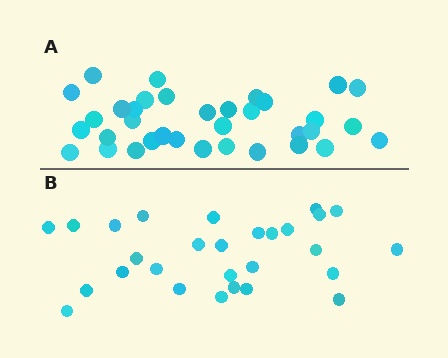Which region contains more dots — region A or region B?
Region A (the top region) has more dots.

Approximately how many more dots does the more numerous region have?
Region A has roughly 8 or so more dots than region B.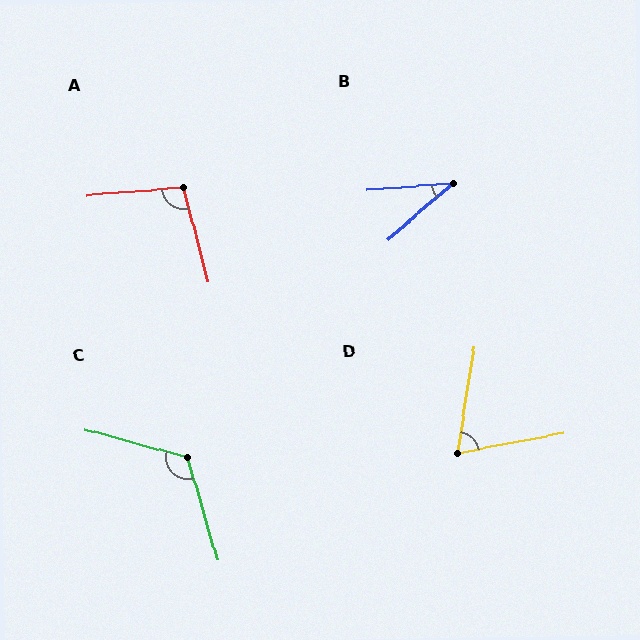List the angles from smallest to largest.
B (37°), D (70°), A (100°), C (122°).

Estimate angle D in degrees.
Approximately 70 degrees.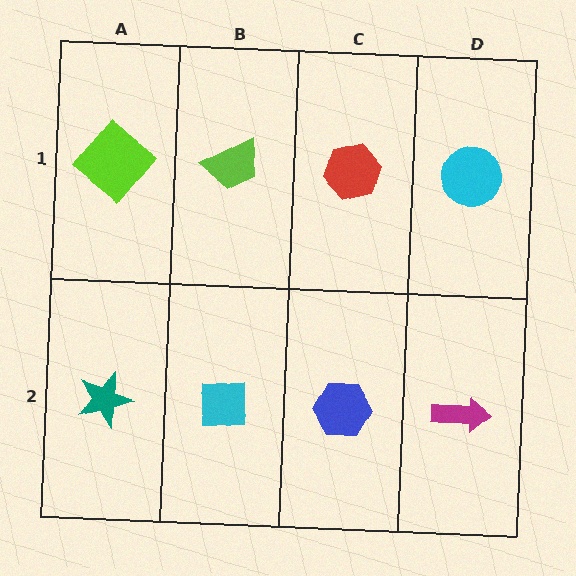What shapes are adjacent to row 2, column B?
A lime trapezoid (row 1, column B), a teal star (row 2, column A), a blue hexagon (row 2, column C).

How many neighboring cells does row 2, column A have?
2.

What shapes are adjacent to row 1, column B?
A cyan square (row 2, column B), a lime diamond (row 1, column A), a red hexagon (row 1, column C).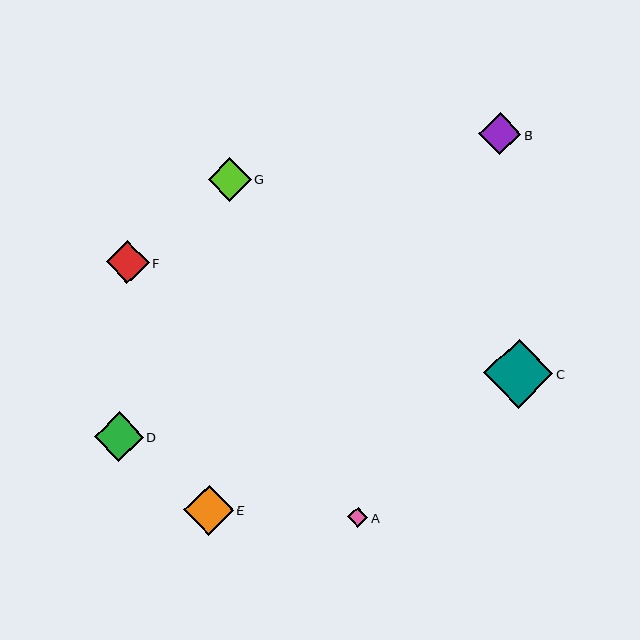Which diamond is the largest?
Diamond C is the largest with a size of approximately 69 pixels.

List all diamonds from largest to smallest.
From largest to smallest: C, E, D, G, F, B, A.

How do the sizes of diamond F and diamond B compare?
Diamond F and diamond B are approximately the same size.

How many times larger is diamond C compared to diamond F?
Diamond C is approximately 1.6 times the size of diamond F.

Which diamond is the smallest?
Diamond A is the smallest with a size of approximately 20 pixels.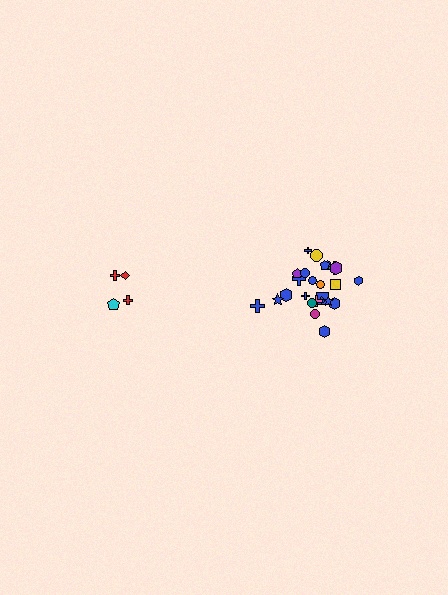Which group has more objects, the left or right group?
The right group.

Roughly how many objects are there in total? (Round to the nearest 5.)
Roughly 30 objects in total.